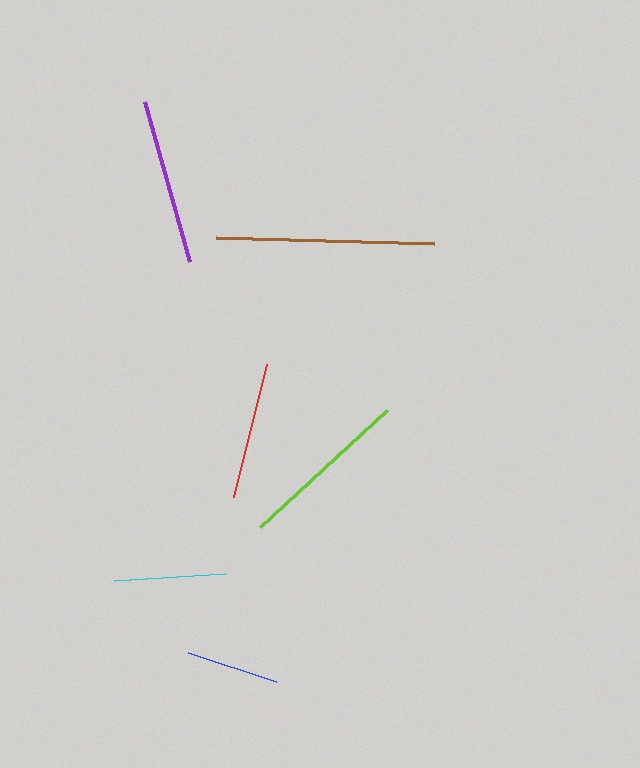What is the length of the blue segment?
The blue segment is approximately 92 pixels long.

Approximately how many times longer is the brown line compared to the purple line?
The brown line is approximately 1.3 times the length of the purple line.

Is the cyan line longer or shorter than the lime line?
The lime line is longer than the cyan line.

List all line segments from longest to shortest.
From longest to shortest: brown, lime, purple, red, cyan, blue.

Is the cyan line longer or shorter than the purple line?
The purple line is longer than the cyan line.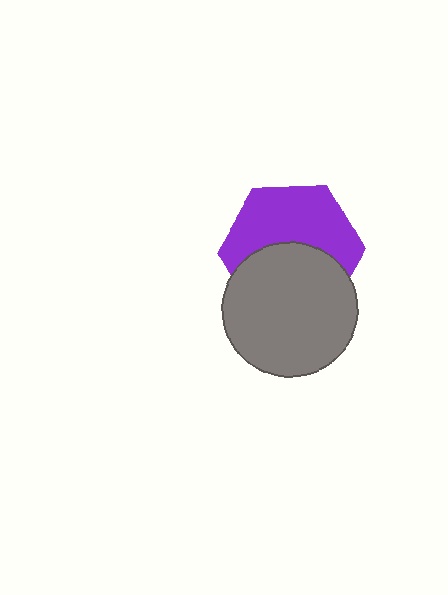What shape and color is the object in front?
The object in front is a gray circle.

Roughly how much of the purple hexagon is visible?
About half of it is visible (roughly 53%).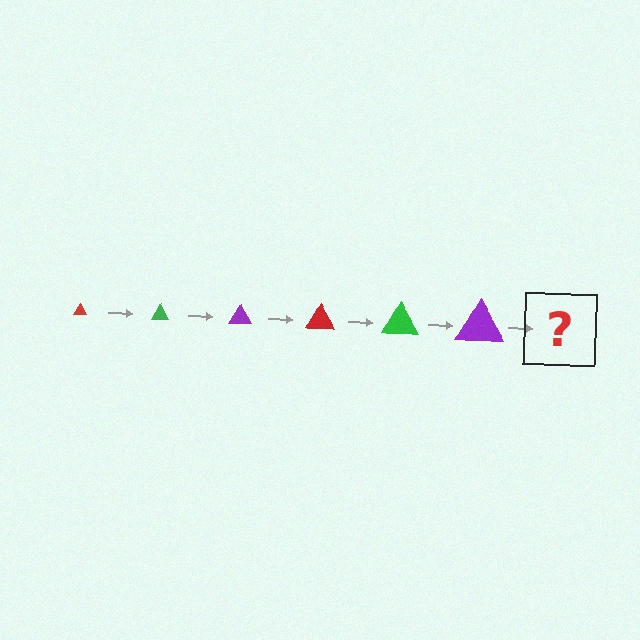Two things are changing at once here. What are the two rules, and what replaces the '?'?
The two rules are that the triangle grows larger each step and the color cycles through red, green, and purple. The '?' should be a red triangle, larger than the previous one.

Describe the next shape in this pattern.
It should be a red triangle, larger than the previous one.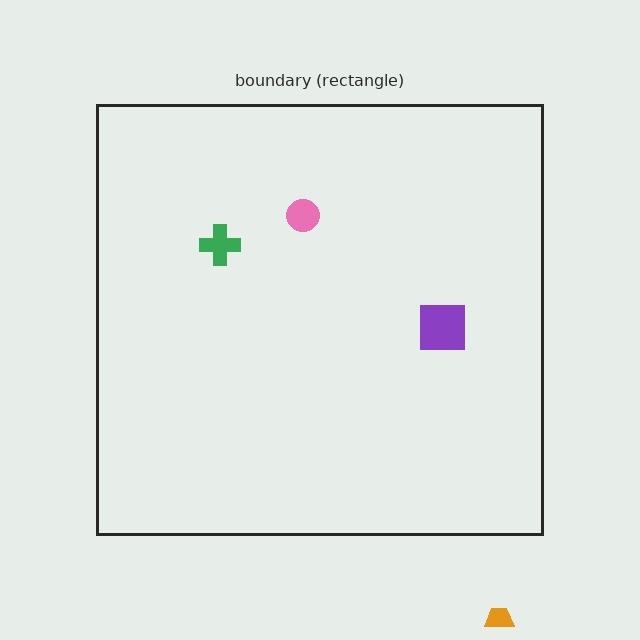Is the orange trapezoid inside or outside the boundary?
Outside.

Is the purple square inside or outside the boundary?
Inside.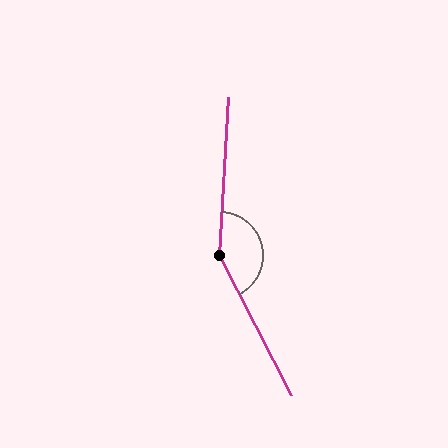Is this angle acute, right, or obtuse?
It is obtuse.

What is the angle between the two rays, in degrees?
Approximately 150 degrees.